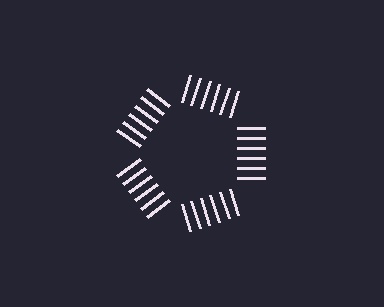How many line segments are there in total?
30 — 6 along each of the 5 edges.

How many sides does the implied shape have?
5 sides — the line-ends trace a pentagon.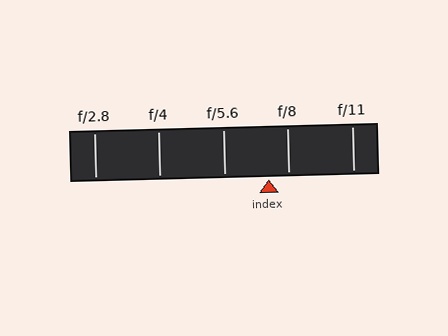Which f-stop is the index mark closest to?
The index mark is closest to f/8.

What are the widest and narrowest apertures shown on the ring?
The widest aperture shown is f/2.8 and the narrowest is f/11.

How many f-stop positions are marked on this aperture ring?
There are 5 f-stop positions marked.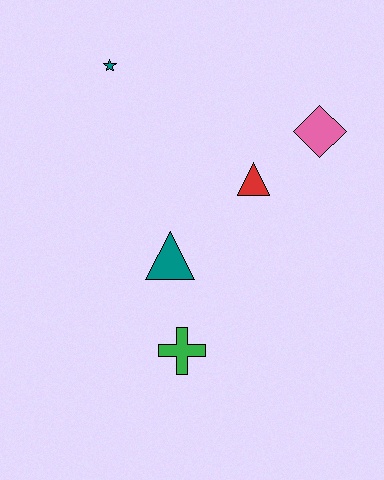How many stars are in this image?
There is 1 star.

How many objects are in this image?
There are 5 objects.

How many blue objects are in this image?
There are no blue objects.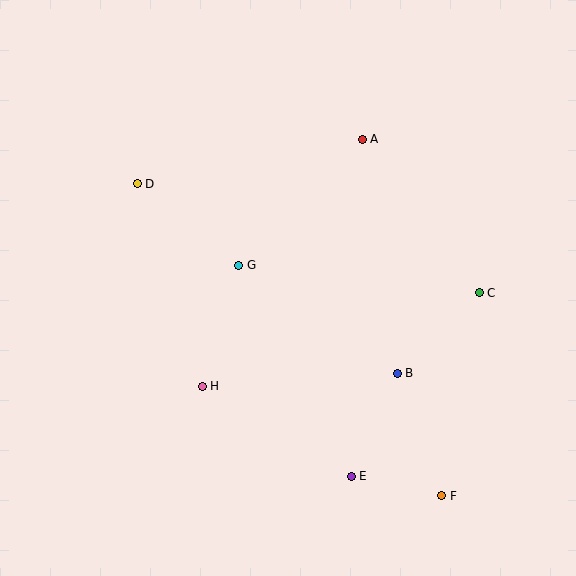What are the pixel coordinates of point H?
Point H is at (202, 386).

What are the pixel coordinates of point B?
Point B is at (397, 373).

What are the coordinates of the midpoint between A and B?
The midpoint between A and B is at (380, 256).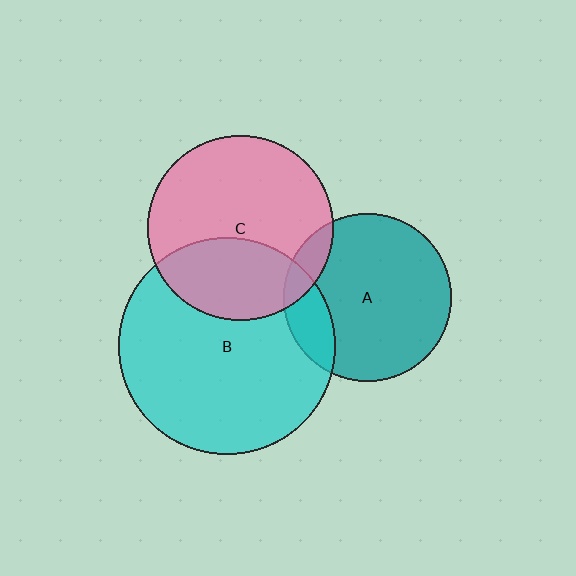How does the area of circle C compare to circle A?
Approximately 1.2 times.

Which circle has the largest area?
Circle B (cyan).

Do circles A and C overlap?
Yes.